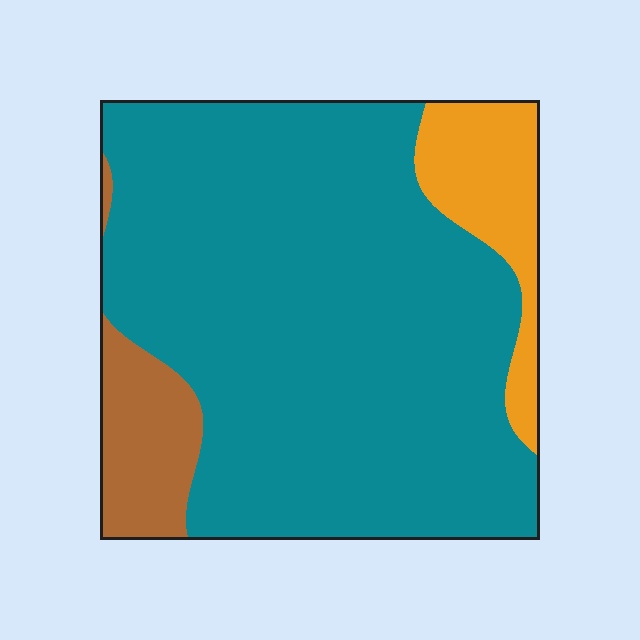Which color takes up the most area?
Teal, at roughly 80%.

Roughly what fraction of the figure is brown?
Brown takes up about one tenth (1/10) of the figure.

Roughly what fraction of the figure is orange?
Orange takes up about one tenth (1/10) of the figure.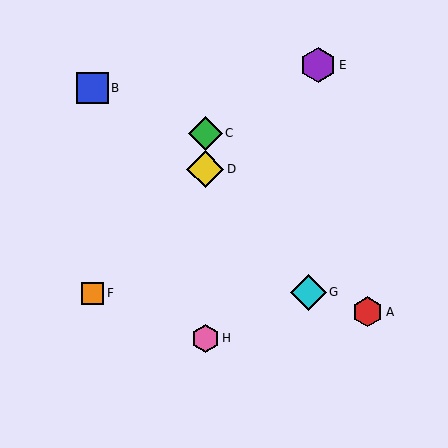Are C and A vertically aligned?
No, C is at x≈205 and A is at x≈367.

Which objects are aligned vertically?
Objects C, D, H are aligned vertically.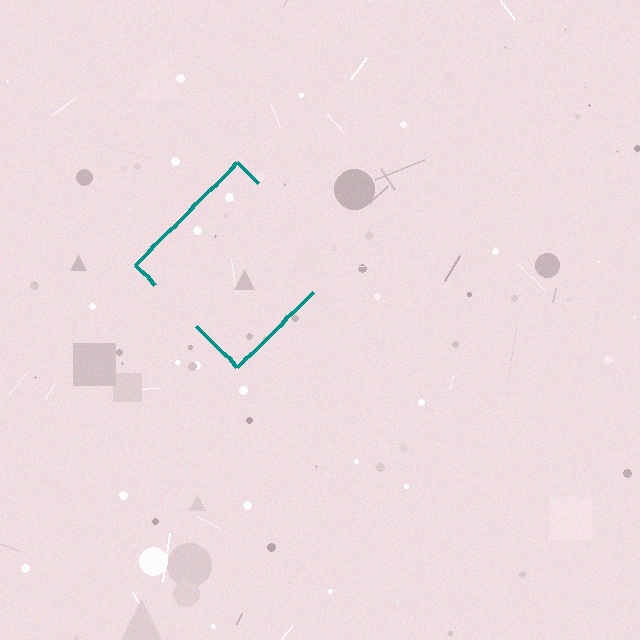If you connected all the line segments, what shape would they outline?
They would outline a diamond.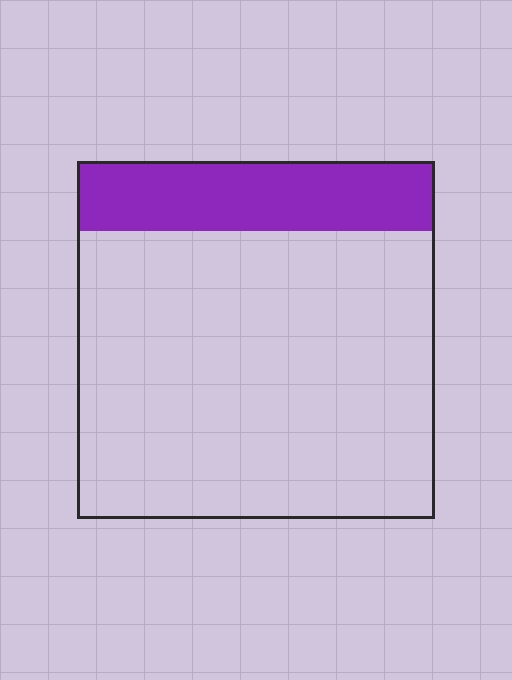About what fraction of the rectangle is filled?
About one fifth (1/5).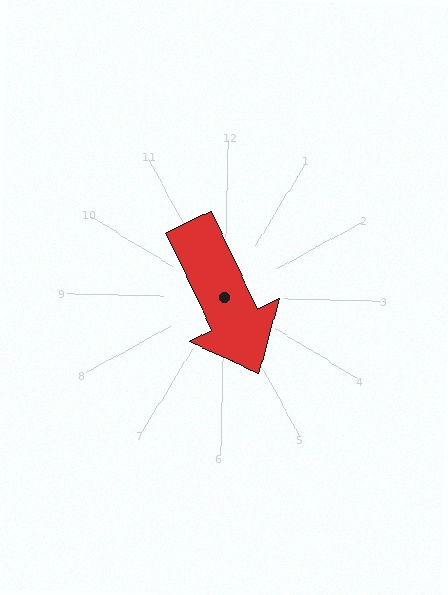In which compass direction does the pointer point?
Southeast.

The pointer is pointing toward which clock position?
Roughly 5 o'clock.